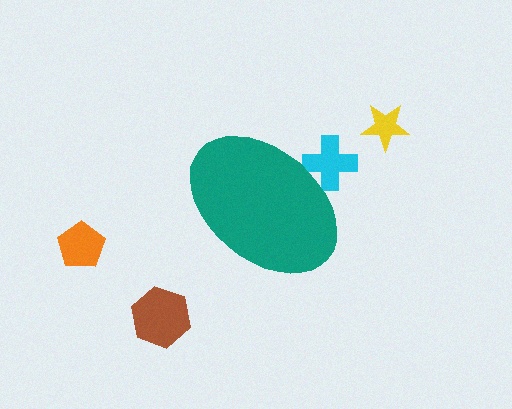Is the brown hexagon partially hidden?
No, the brown hexagon is fully visible.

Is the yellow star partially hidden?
No, the yellow star is fully visible.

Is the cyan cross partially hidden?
Yes, the cyan cross is partially hidden behind the teal ellipse.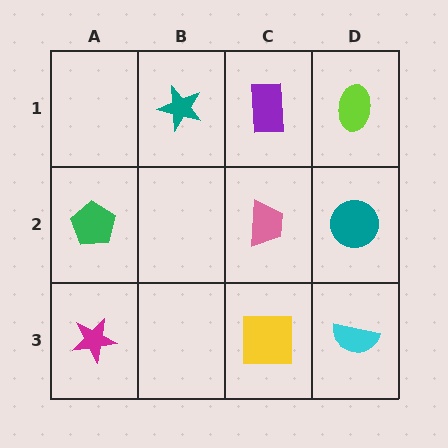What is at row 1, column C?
A purple rectangle.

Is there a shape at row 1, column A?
No, that cell is empty.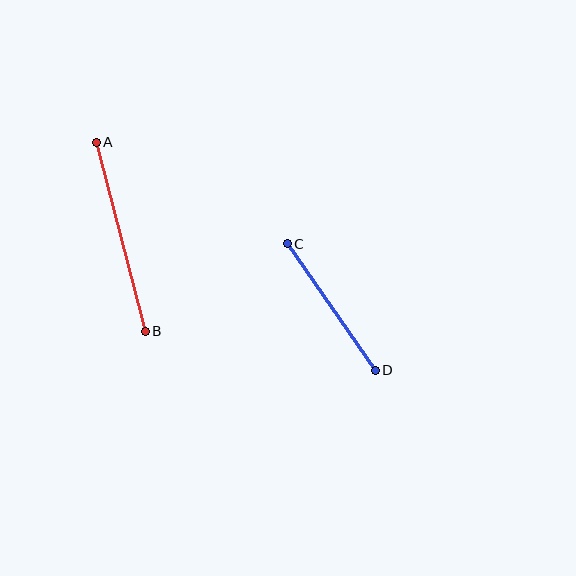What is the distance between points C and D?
The distance is approximately 154 pixels.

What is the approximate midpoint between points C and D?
The midpoint is at approximately (331, 307) pixels.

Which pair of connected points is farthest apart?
Points A and B are farthest apart.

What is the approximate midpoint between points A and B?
The midpoint is at approximately (121, 237) pixels.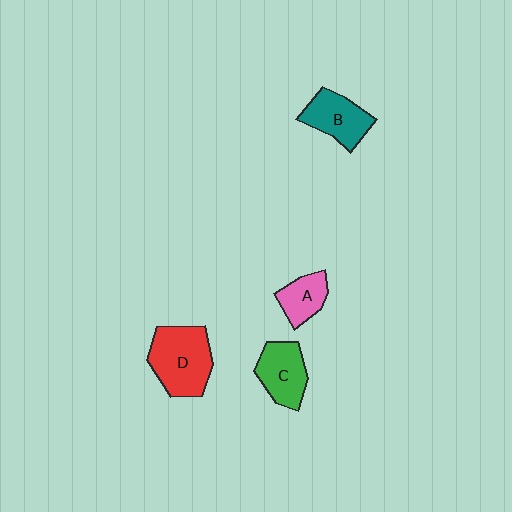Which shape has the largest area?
Shape D (red).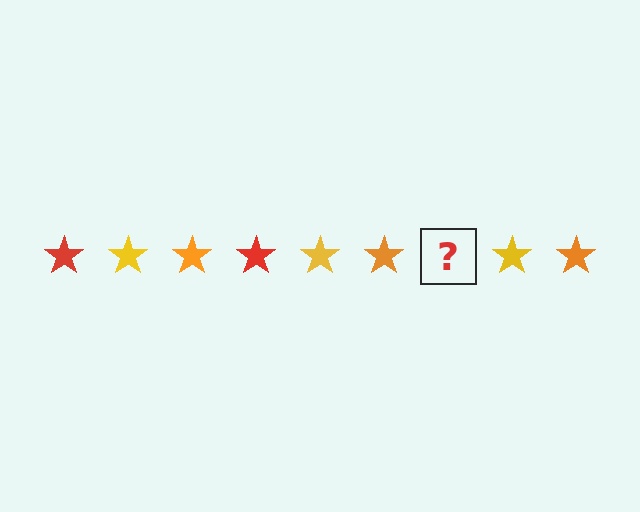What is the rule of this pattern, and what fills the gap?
The rule is that the pattern cycles through red, yellow, orange stars. The gap should be filled with a red star.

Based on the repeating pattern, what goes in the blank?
The blank should be a red star.